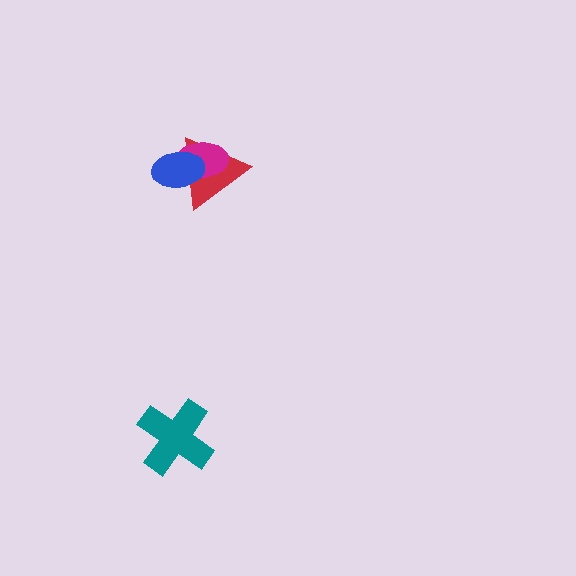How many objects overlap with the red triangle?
2 objects overlap with the red triangle.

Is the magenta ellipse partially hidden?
Yes, it is partially covered by another shape.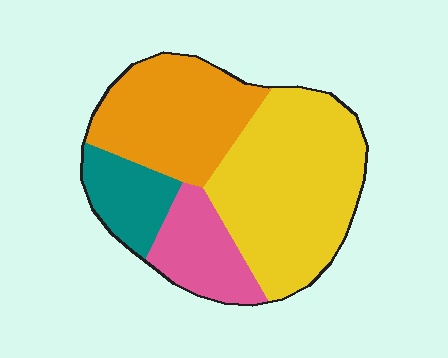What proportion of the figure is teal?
Teal takes up less than a quarter of the figure.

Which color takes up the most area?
Yellow, at roughly 45%.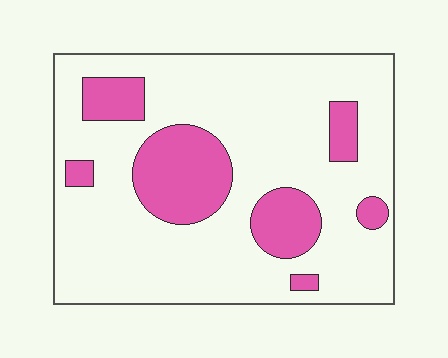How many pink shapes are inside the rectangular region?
7.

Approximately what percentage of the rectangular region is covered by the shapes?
Approximately 20%.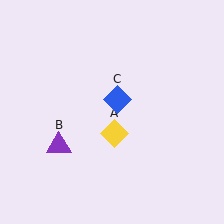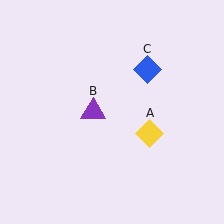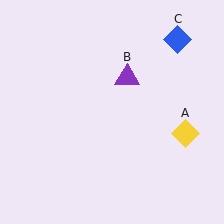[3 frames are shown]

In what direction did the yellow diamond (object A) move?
The yellow diamond (object A) moved right.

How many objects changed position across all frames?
3 objects changed position: yellow diamond (object A), purple triangle (object B), blue diamond (object C).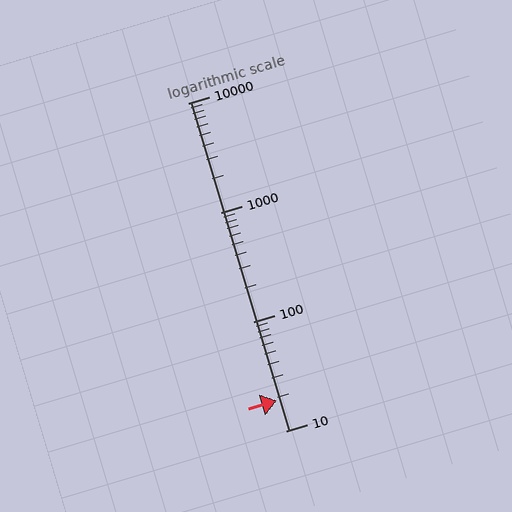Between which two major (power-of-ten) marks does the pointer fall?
The pointer is between 10 and 100.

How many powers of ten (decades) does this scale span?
The scale spans 3 decades, from 10 to 10000.